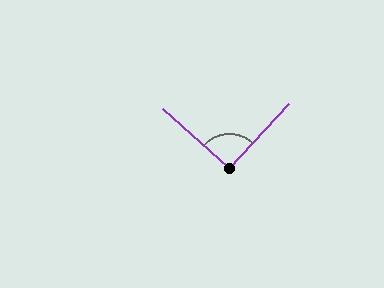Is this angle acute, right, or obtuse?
It is approximately a right angle.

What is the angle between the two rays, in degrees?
Approximately 91 degrees.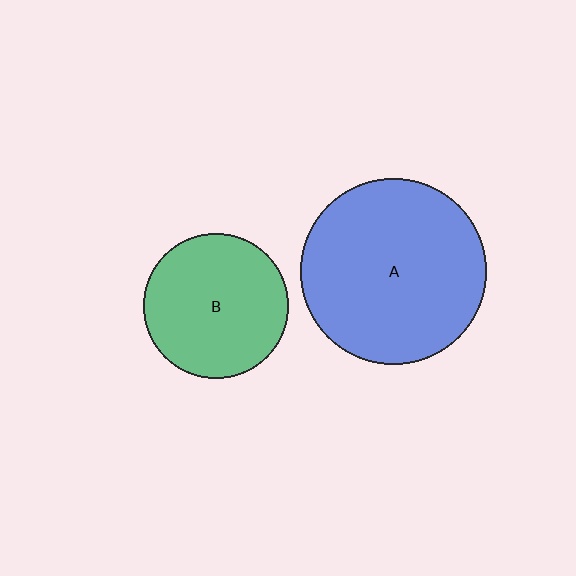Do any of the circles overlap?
No, none of the circles overlap.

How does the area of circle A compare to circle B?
Approximately 1.6 times.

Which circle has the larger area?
Circle A (blue).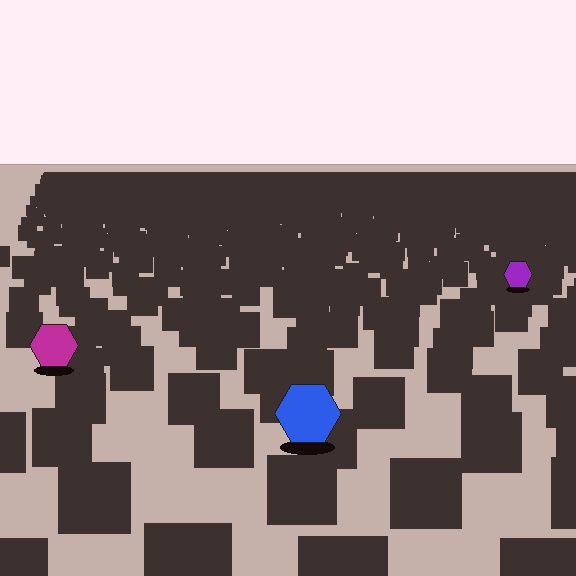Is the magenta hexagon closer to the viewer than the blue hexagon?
No. The blue hexagon is closer — you can tell from the texture gradient: the ground texture is coarser near it.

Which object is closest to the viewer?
The blue hexagon is closest. The texture marks near it are larger and more spread out.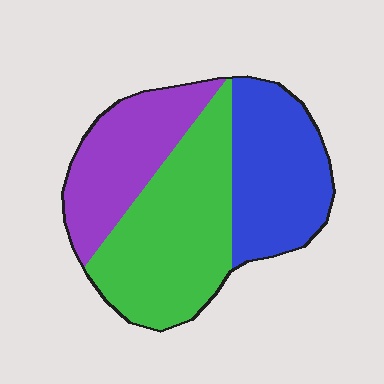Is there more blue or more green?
Green.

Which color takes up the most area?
Green, at roughly 40%.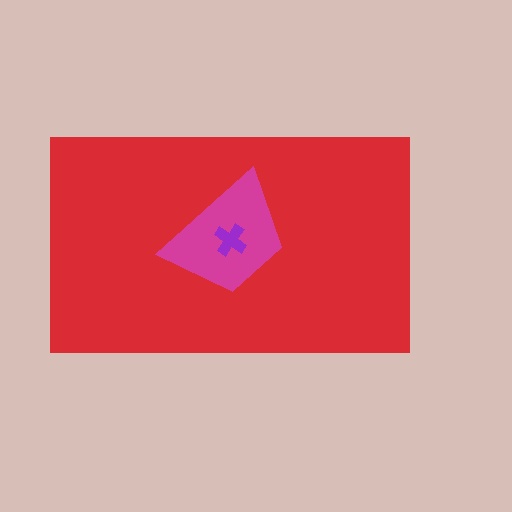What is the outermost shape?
The red rectangle.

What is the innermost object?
The purple cross.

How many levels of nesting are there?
3.